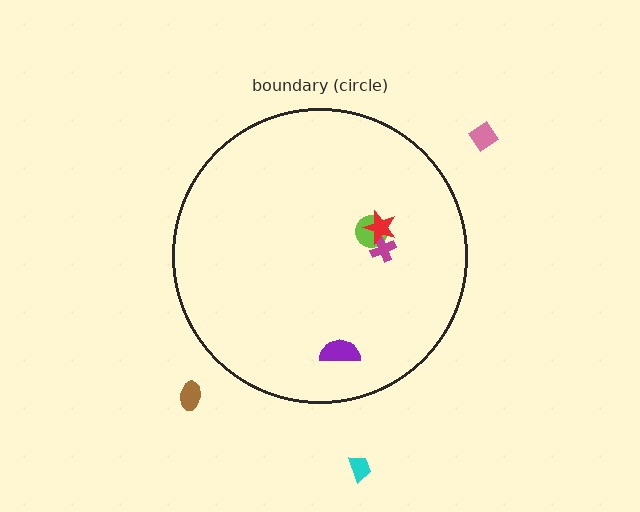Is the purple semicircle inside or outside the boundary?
Inside.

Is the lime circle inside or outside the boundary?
Inside.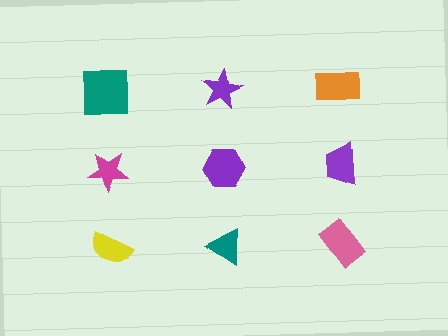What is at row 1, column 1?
A teal square.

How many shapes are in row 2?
3 shapes.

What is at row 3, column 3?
A pink rectangle.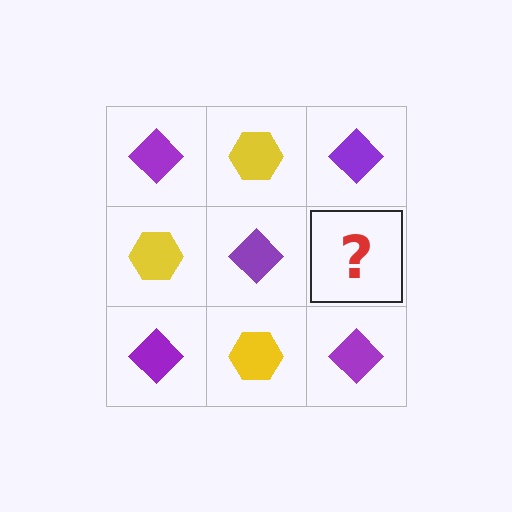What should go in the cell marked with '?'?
The missing cell should contain a yellow hexagon.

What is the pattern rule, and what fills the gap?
The rule is that it alternates purple diamond and yellow hexagon in a checkerboard pattern. The gap should be filled with a yellow hexagon.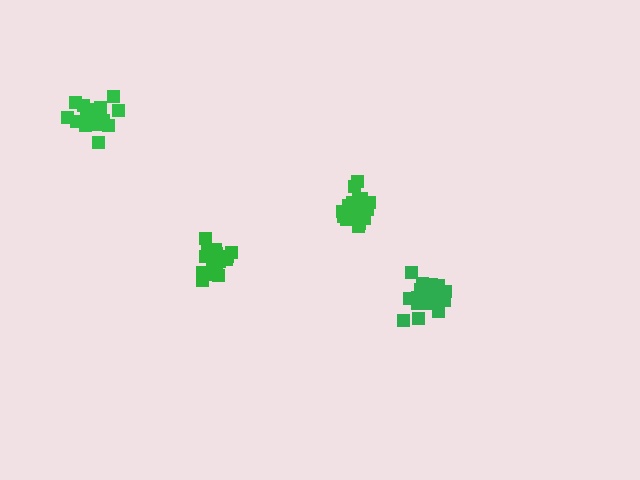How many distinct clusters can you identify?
There are 4 distinct clusters.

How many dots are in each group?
Group 1: 21 dots, Group 2: 20 dots, Group 3: 21 dots, Group 4: 16 dots (78 total).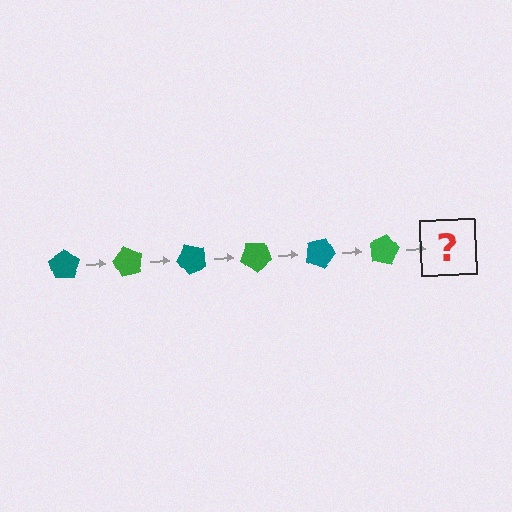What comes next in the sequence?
The next element should be a teal pentagon, rotated 360 degrees from the start.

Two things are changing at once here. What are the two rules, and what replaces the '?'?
The two rules are that it rotates 60 degrees each step and the color cycles through teal and green. The '?' should be a teal pentagon, rotated 360 degrees from the start.